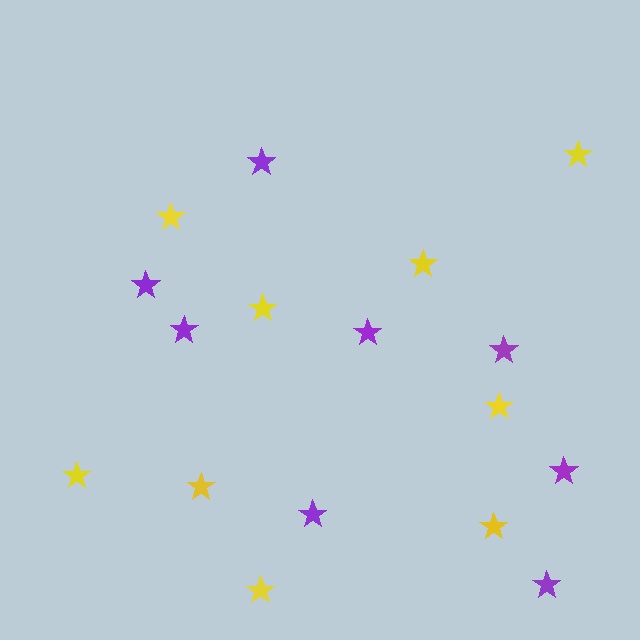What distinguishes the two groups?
There are 2 groups: one group of yellow stars (9) and one group of purple stars (8).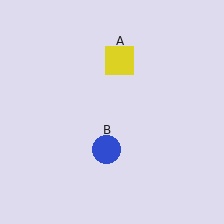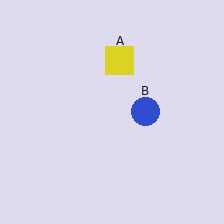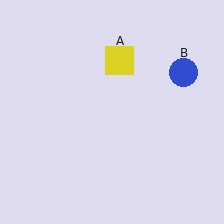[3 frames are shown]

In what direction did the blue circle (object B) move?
The blue circle (object B) moved up and to the right.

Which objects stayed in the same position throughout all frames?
Yellow square (object A) remained stationary.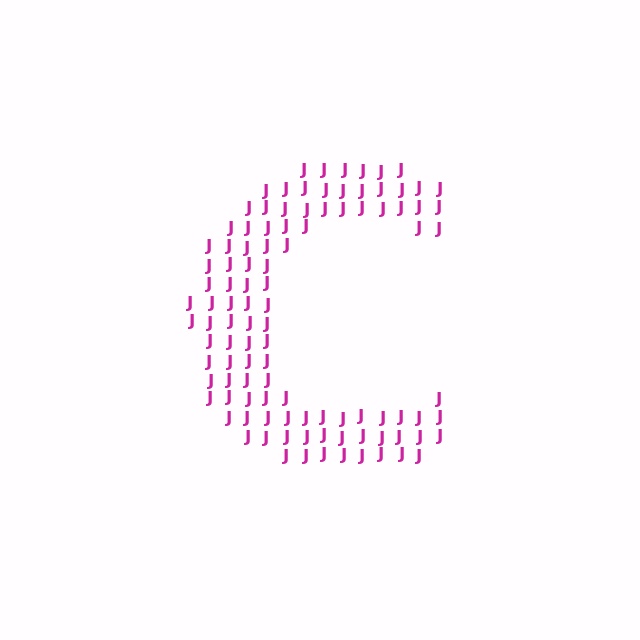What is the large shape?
The large shape is the letter C.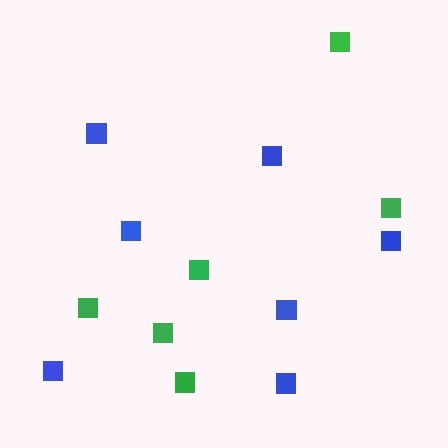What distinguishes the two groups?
There are 2 groups: one group of green squares (6) and one group of blue squares (7).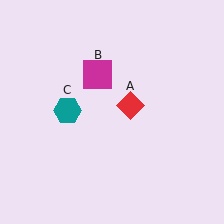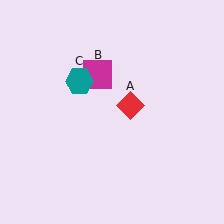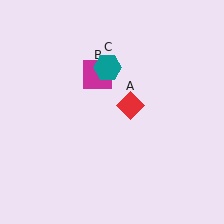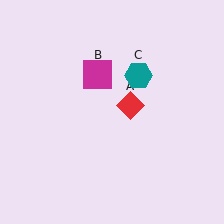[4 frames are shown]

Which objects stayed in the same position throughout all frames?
Red diamond (object A) and magenta square (object B) remained stationary.